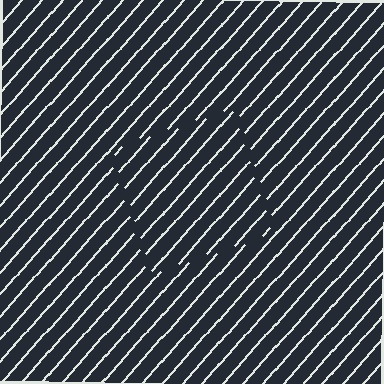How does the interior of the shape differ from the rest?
The interior of the shape contains the same grating, shifted by half a period — the contour is defined by the phase discontinuity where line-ends from the inner and outer gratings abut.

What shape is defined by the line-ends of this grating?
An illusory square. The interior of the shape contains the same grating, shifted by half a period — the contour is defined by the phase discontinuity where line-ends from the inner and outer gratings abut.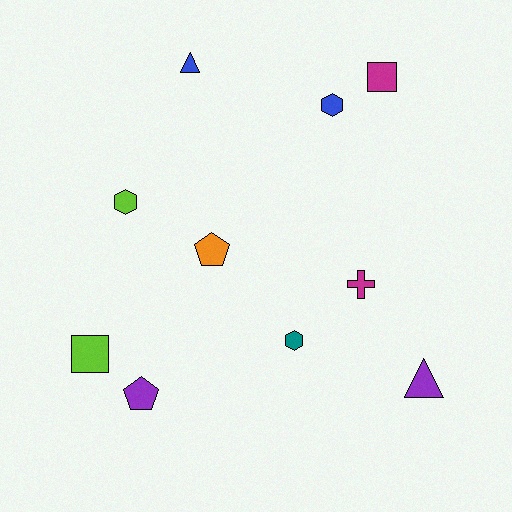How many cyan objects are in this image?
There are no cyan objects.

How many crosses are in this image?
There is 1 cross.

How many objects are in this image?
There are 10 objects.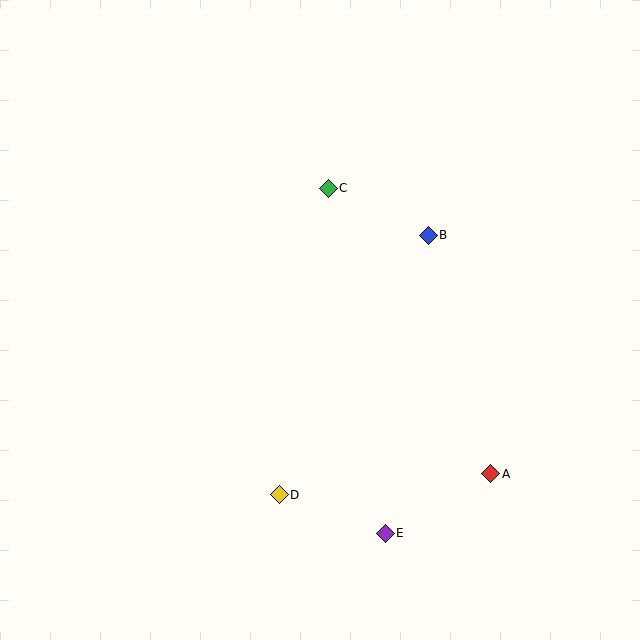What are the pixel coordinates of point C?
Point C is at (328, 188).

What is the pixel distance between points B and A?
The distance between B and A is 247 pixels.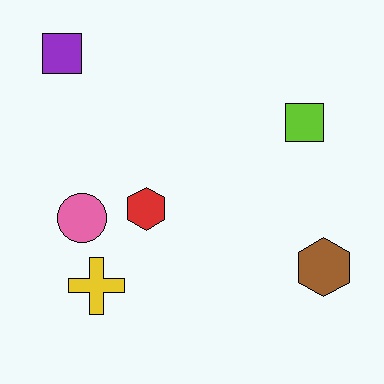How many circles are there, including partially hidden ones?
There is 1 circle.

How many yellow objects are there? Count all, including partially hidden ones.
There is 1 yellow object.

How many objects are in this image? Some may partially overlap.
There are 6 objects.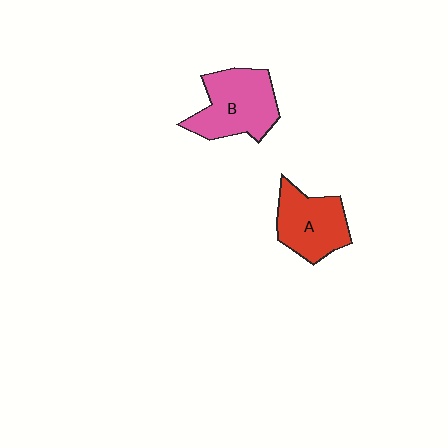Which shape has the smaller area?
Shape A (red).